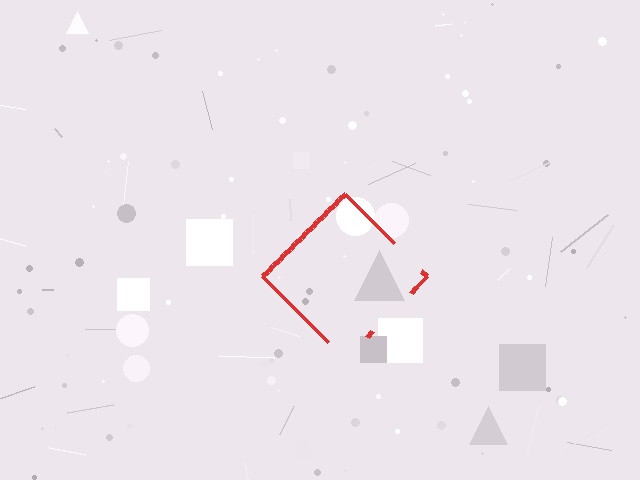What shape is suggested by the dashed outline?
The dashed outline suggests a diamond.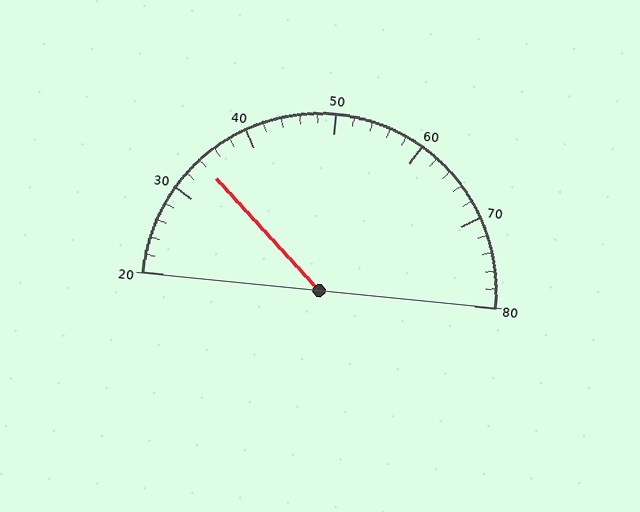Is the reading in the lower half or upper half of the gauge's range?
The reading is in the lower half of the range (20 to 80).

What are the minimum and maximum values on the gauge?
The gauge ranges from 20 to 80.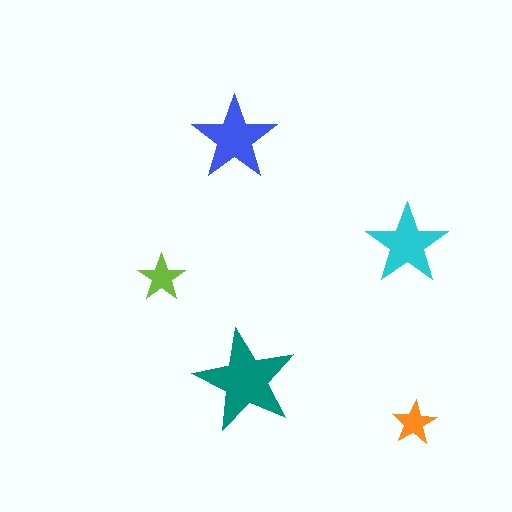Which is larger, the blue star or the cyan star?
The blue one.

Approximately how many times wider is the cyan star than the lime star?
About 1.5 times wider.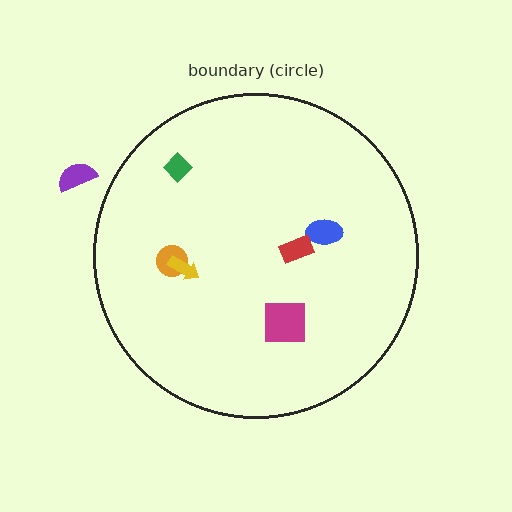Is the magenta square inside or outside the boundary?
Inside.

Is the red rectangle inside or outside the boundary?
Inside.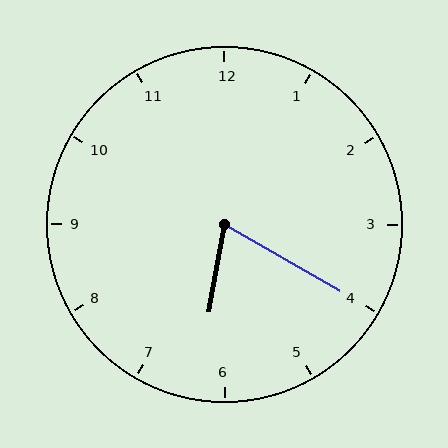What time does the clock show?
6:20.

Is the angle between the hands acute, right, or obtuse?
It is acute.